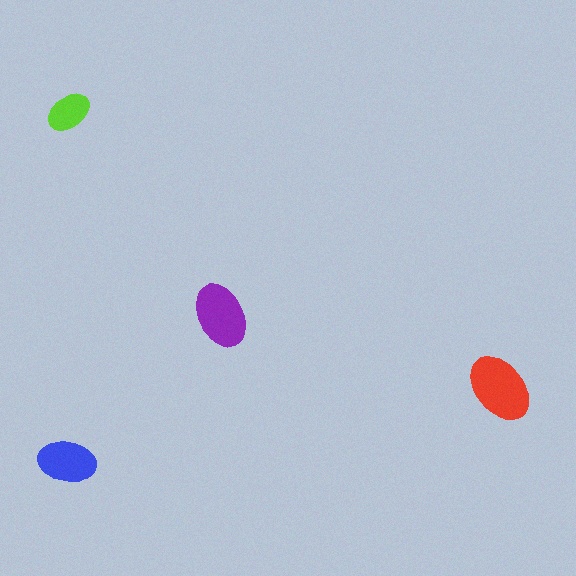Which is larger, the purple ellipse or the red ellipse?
The red one.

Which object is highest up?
The lime ellipse is topmost.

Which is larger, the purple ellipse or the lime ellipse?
The purple one.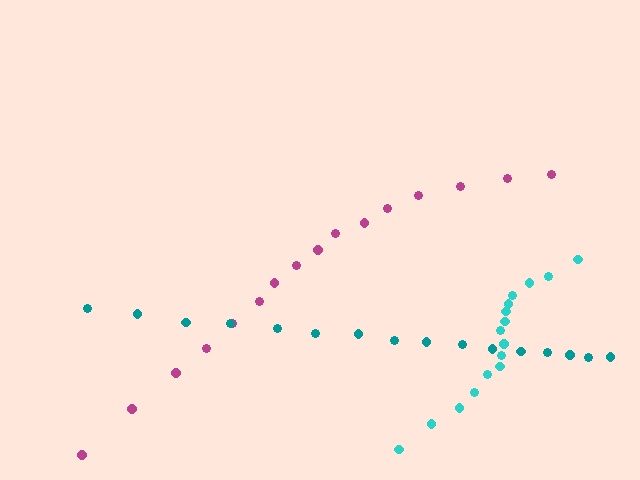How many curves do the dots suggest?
There are 3 distinct paths.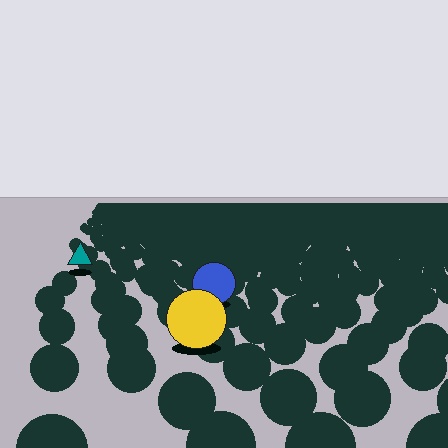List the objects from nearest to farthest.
From nearest to farthest: the yellow circle, the blue circle, the teal triangle.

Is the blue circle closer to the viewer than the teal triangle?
Yes. The blue circle is closer — you can tell from the texture gradient: the ground texture is coarser near it.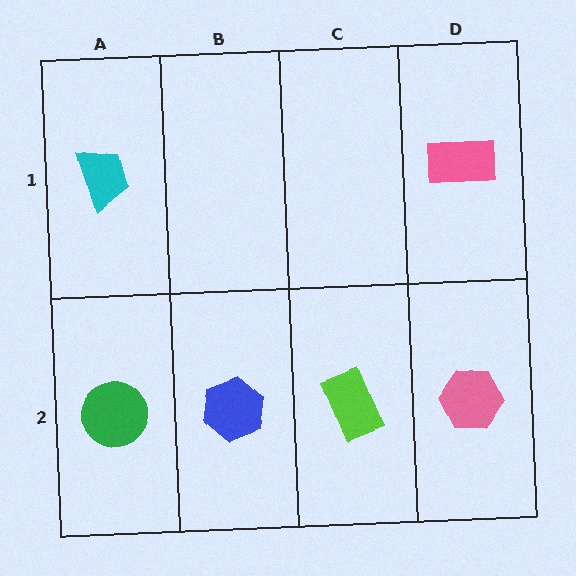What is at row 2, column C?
A lime rectangle.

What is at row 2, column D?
A pink hexagon.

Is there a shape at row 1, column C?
No, that cell is empty.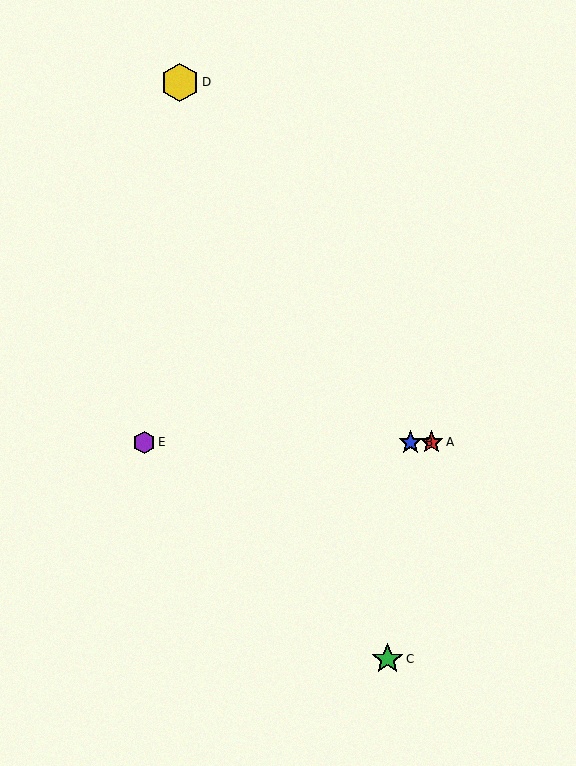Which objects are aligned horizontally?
Objects A, B, E are aligned horizontally.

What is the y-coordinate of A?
Object A is at y≈442.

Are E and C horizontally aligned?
No, E is at y≈442 and C is at y≈659.